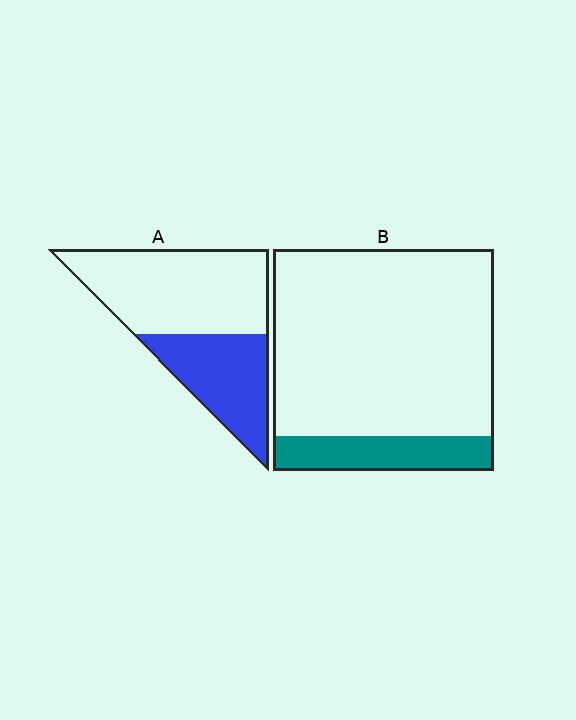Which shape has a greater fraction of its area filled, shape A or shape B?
Shape A.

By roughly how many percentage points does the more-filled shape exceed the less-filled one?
By roughly 20 percentage points (A over B).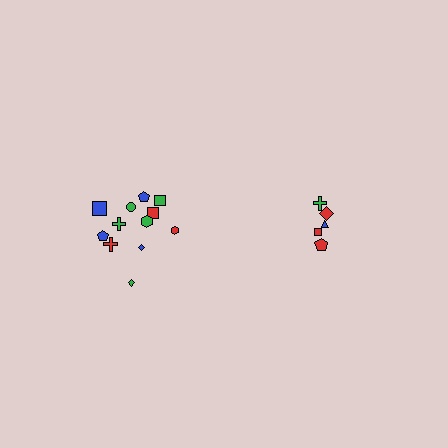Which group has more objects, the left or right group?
The left group.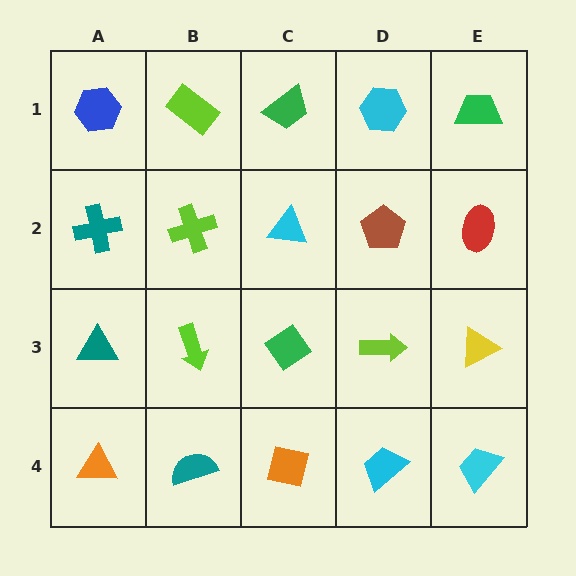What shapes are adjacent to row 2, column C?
A green trapezoid (row 1, column C), a green diamond (row 3, column C), a lime cross (row 2, column B), a brown pentagon (row 2, column D).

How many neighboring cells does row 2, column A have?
3.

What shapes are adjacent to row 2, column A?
A blue hexagon (row 1, column A), a teal triangle (row 3, column A), a lime cross (row 2, column B).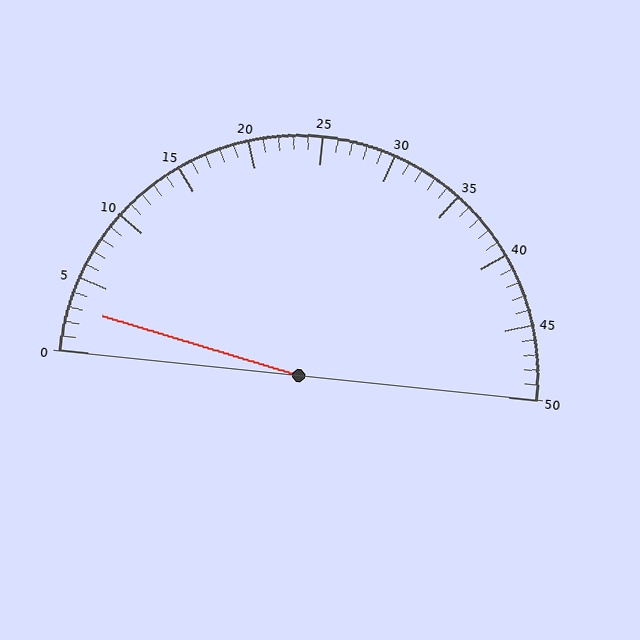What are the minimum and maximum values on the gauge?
The gauge ranges from 0 to 50.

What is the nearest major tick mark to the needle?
The nearest major tick mark is 5.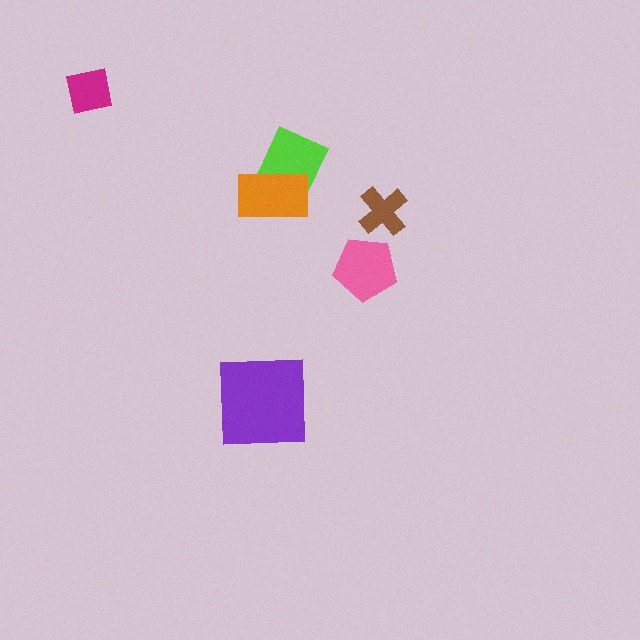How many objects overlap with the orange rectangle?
1 object overlaps with the orange rectangle.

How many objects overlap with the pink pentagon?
0 objects overlap with the pink pentagon.